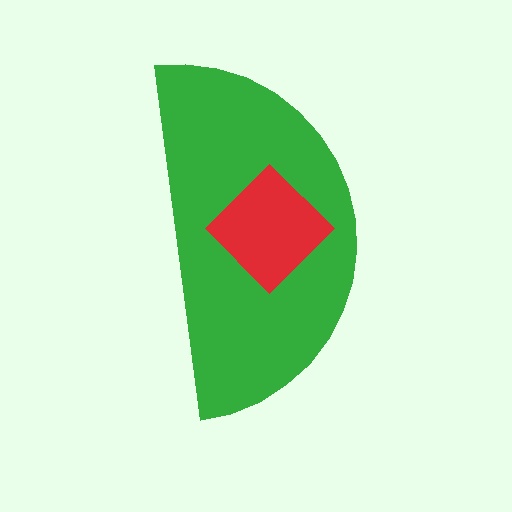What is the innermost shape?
The red diamond.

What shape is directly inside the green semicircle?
The red diamond.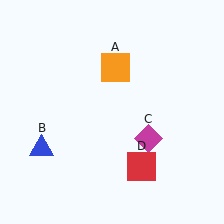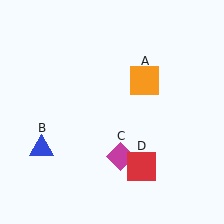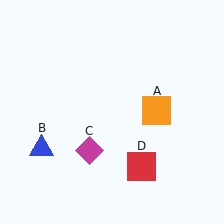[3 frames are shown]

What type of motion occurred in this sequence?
The orange square (object A), magenta diamond (object C) rotated clockwise around the center of the scene.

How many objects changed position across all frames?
2 objects changed position: orange square (object A), magenta diamond (object C).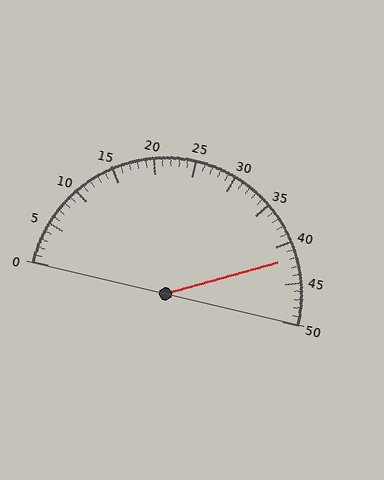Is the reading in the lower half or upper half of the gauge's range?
The reading is in the upper half of the range (0 to 50).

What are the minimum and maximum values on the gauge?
The gauge ranges from 0 to 50.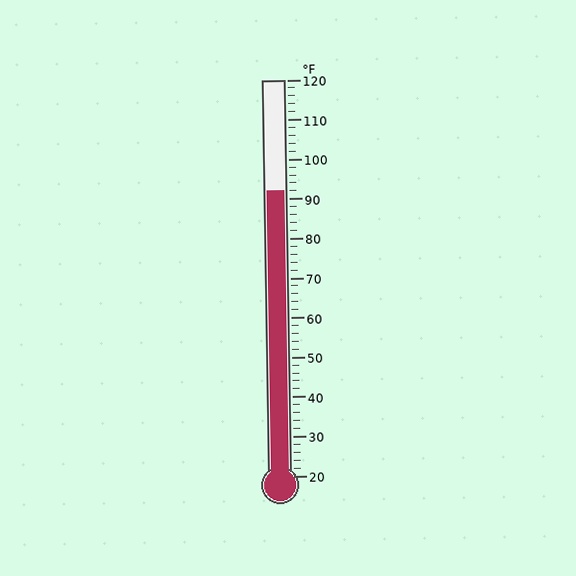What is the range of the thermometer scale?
The thermometer scale ranges from 20°F to 120°F.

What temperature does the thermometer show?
The thermometer shows approximately 92°F.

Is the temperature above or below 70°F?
The temperature is above 70°F.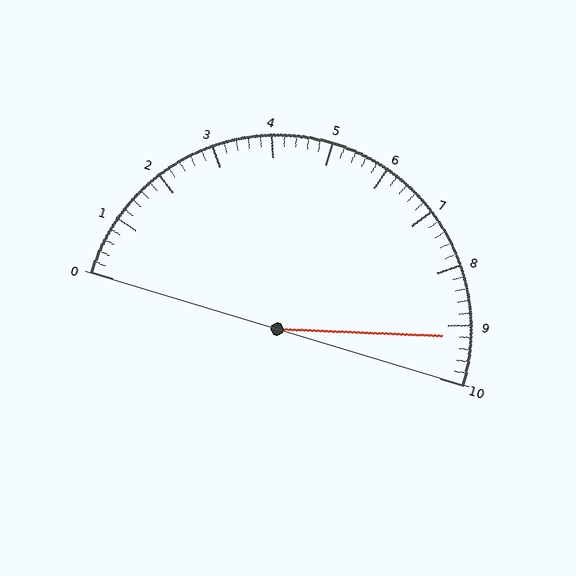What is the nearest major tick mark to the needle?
The nearest major tick mark is 9.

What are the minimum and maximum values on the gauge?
The gauge ranges from 0 to 10.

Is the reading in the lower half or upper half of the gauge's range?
The reading is in the upper half of the range (0 to 10).